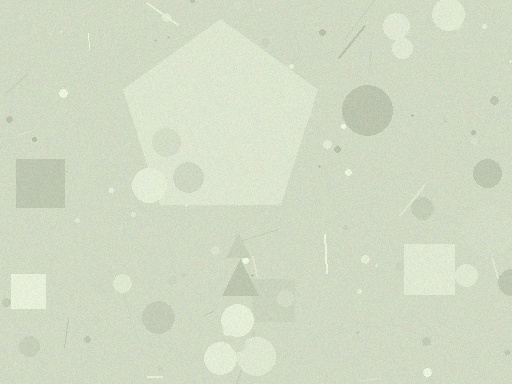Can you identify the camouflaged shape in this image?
The camouflaged shape is a pentagon.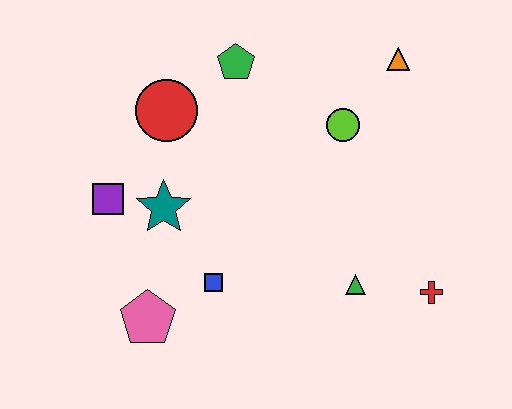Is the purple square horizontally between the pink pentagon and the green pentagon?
No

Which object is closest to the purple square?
The teal star is closest to the purple square.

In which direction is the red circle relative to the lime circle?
The red circle is to the left of the lime circle.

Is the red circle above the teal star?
Yes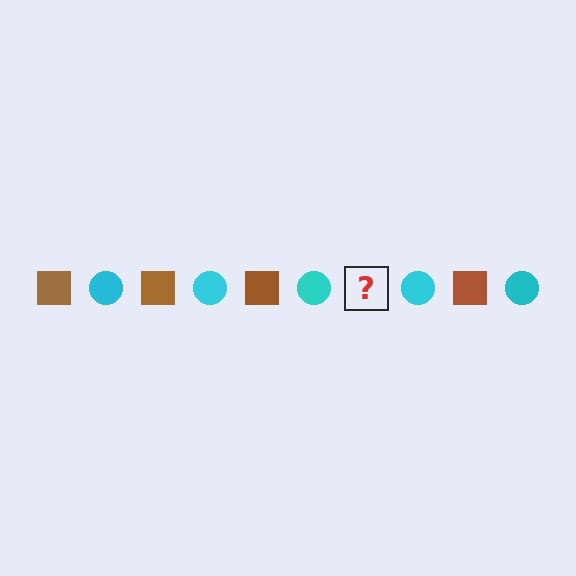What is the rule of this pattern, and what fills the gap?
The rule is that the pattern alternates between brown square and cyan circle. The gap should be filled with a brown square.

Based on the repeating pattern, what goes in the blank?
The blank should be a brown square.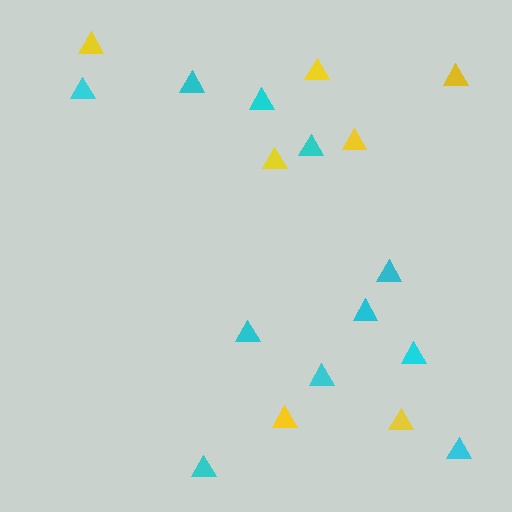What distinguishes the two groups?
There are 2 groups: one group of cyan triangles (11) and one group of yellow triangles (7).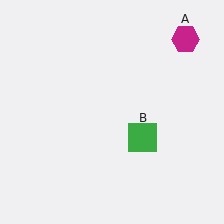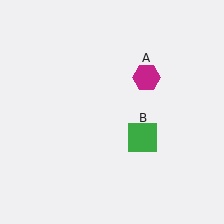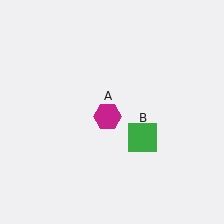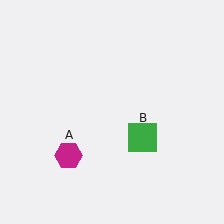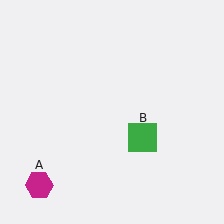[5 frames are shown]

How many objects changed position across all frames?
1 object changed position: magenta hexagon (object A).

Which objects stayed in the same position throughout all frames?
Green square (object B) remained stationary.